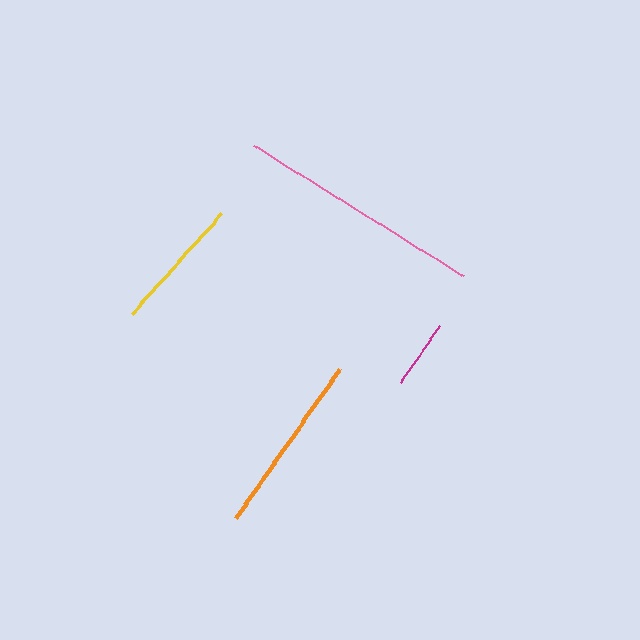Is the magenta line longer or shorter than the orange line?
The orange line is longer than the magenta line.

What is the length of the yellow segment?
The yellow segment is approximately 134 pixels long.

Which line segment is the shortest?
The magenta line is the shortest at approximately 69 pixels.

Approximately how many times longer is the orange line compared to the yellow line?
The orange line is approximately 1.4 times the length of the yellow line.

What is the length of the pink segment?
The pink segment is approximately 248 pixels long.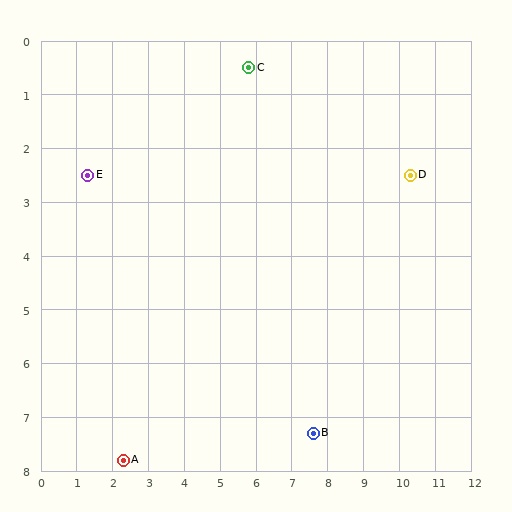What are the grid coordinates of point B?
Point B is at approximately (7.6, 7.3).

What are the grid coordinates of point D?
Point D is at approximately (10.3, 2.5).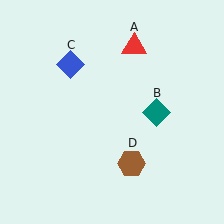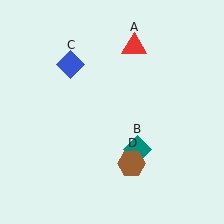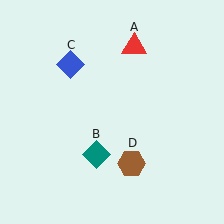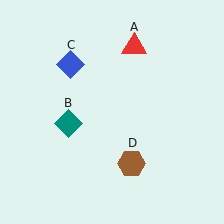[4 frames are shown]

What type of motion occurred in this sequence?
The teal diamond (object B) rotated clockwise around the center of the scene.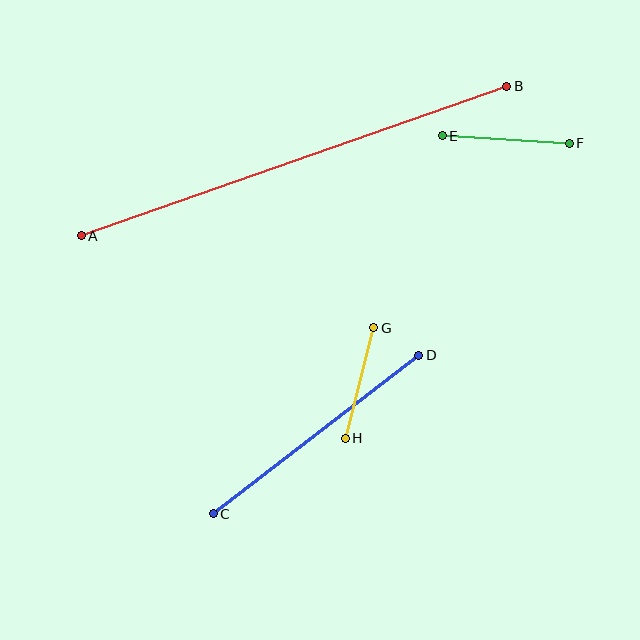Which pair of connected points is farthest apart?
Points A and B are farthest apart.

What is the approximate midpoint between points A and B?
The midpoint is at approximately (294, 161) pixels.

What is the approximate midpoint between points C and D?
The midpoint is at approximately (316, 435) pixels.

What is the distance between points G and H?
The distance is approximately 114 pixels.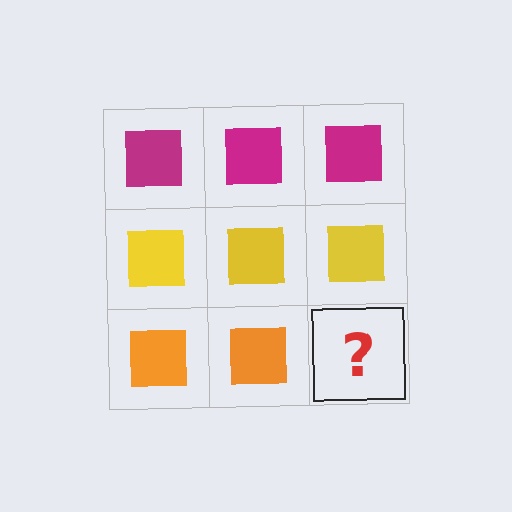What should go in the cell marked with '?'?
The missing cell should contain an orange square.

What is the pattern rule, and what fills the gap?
The rule is that each row has a consistent color. The gap should be filled with an orange square.